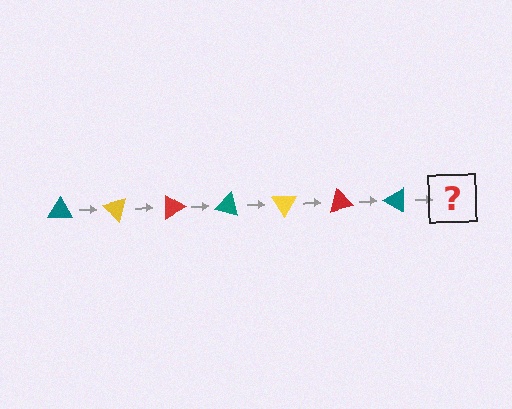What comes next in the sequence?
The next element should be a yellow triangle, rotated 315 degrees from the start.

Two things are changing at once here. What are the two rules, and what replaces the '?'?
The two rules are that it rotates 45 degrees each step and the color cycles through teal, yellow, and red. The '?' should be a yellow triangle, rotated 315 degrees from the start.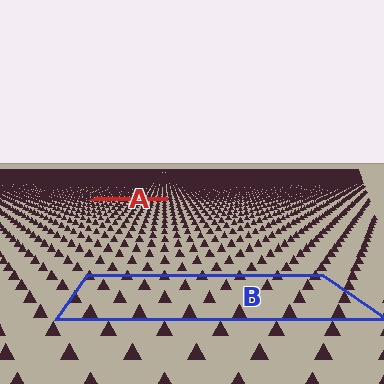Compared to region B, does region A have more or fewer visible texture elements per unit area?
Region A has more texture elements per unit area — they are packed more densely because it is farther away.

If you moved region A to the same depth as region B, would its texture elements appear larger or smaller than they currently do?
They would appear larger. At a closer depth, the same texture elements are projected at a bigger on-screen size.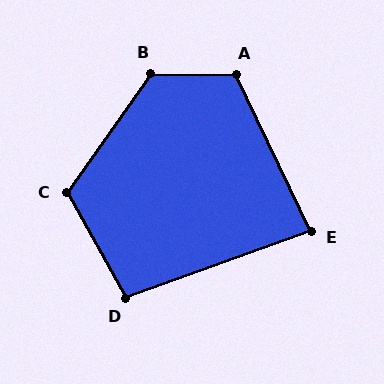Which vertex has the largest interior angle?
B, at approximately 125 degrees.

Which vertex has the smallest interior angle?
E, at approximately 84 degrees.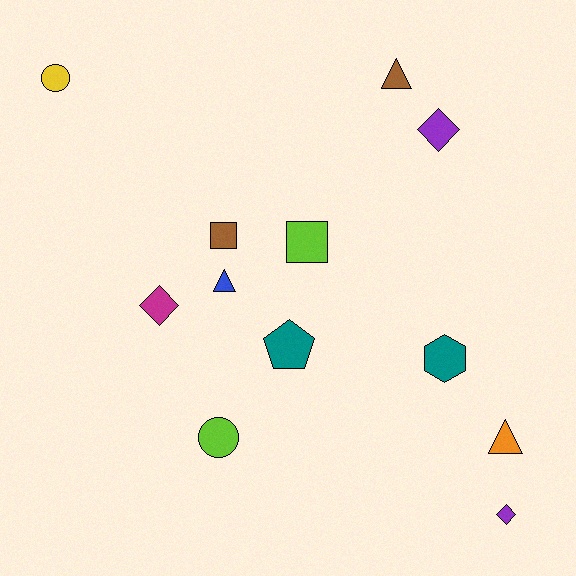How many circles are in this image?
There are 2 circles.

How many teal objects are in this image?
There are 2 teal objects.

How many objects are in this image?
There are 12 objects.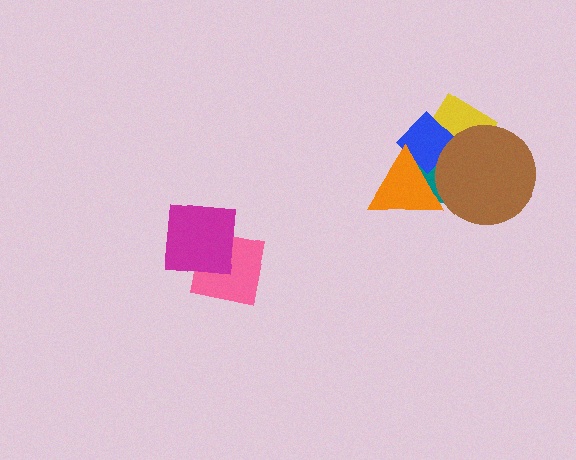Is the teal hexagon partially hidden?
Yes, it is partially covered by another shape.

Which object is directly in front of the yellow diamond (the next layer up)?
The blue diamond is directly in front of the yellow diamond.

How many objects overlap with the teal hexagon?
4 objects overlap with the teal hexagon.